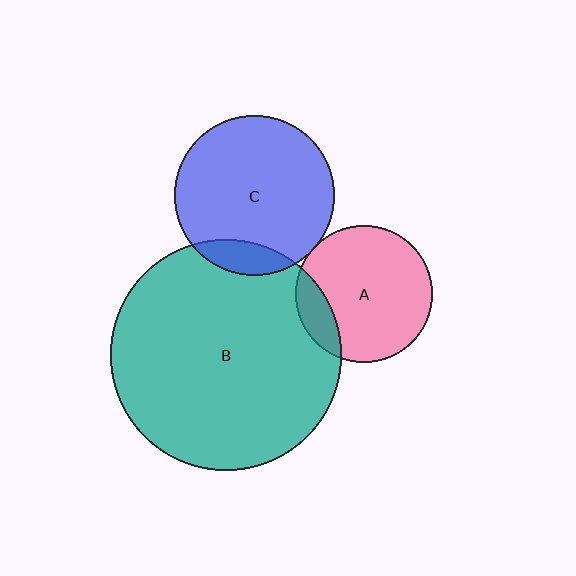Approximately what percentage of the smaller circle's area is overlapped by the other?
Approximately 10%.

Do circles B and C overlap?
Yes.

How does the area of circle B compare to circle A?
Approximately 2.8 times.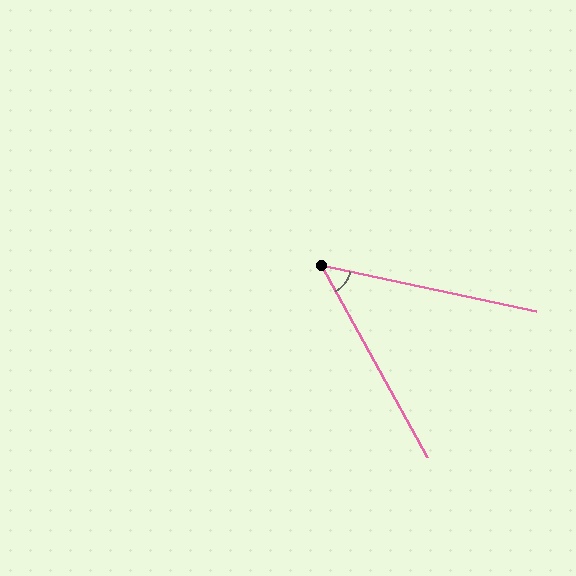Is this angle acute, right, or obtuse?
It is acute.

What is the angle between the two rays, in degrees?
Approximately 49 degrees.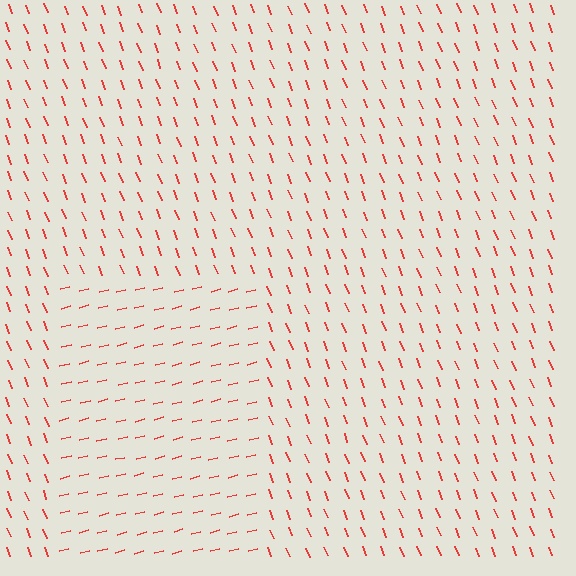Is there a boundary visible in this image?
Yes, there is a texture boundary formed by a change in line orientation.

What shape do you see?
I see a rectangle.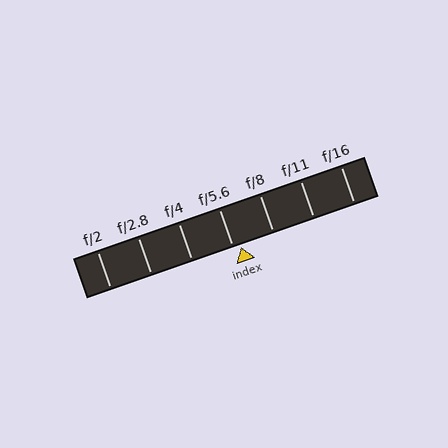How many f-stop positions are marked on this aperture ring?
There are 7 f-stop positions marked.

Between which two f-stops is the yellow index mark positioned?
The index mark is between f/5.6 and f/8.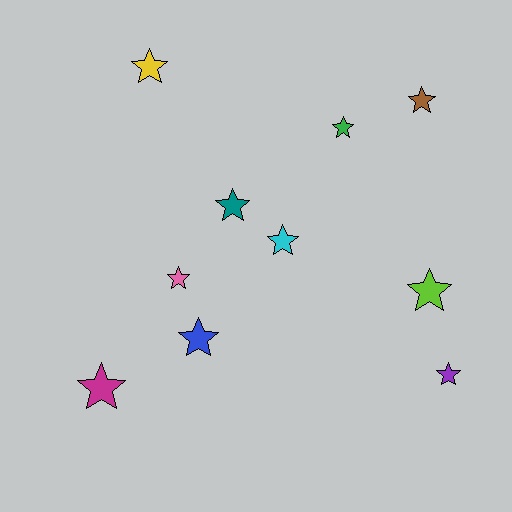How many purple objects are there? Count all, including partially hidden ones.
There is 1 purple object.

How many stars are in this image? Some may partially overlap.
There are 10 stars.